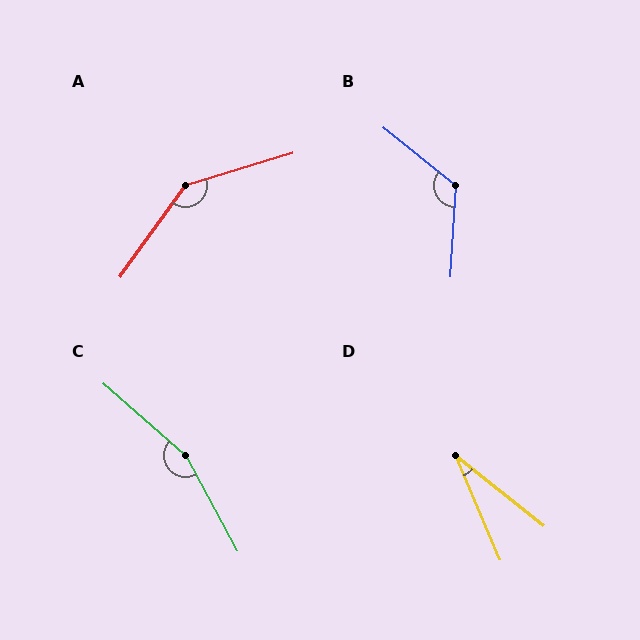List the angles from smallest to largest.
D (28°), B (125°), A (143°), C (159°).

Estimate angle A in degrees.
Approximately 143 degrees.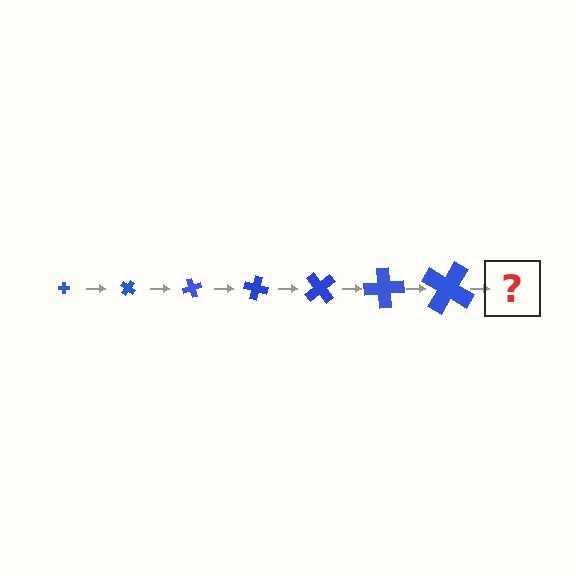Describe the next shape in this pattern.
It should be a cross, larger than the previous one and rotated 245 degrees from the start.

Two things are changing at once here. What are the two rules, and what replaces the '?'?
The two rules are that the cross grows larger each step and it rotates 35 degrees each step. The '?' should be a cross, larger than the previous one and rotated 245 degrees from the start.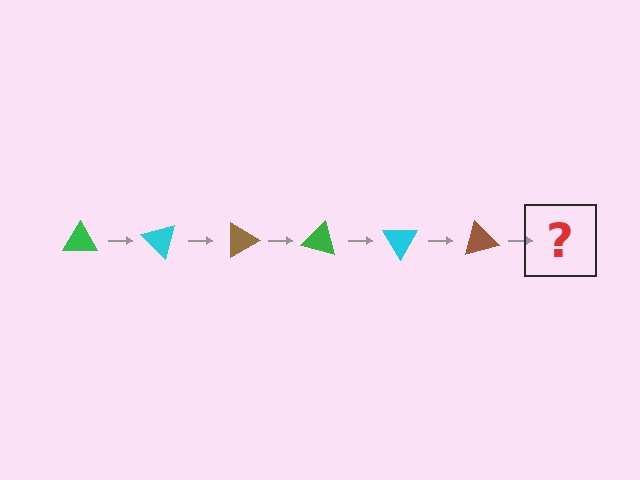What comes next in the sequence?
The next element should be a green triangle, rotated 270 degrees from the start.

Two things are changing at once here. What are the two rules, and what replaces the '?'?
The two rules are that it rotates 45 degrees each step and the color cycles through green, cyan, and brown. The '?' should be a green triangle, rotated 270 degrees from the start.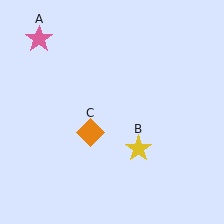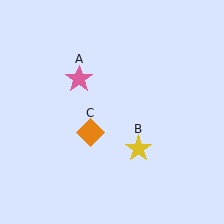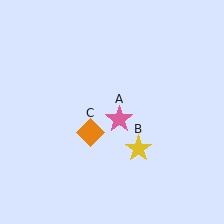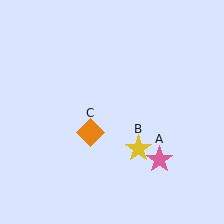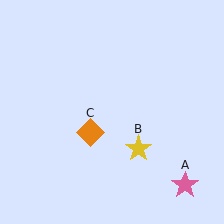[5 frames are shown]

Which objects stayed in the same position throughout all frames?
Yellow star (object B) and orange diamond (object C) remained stationary.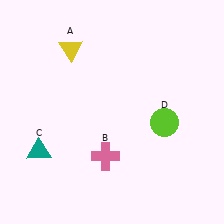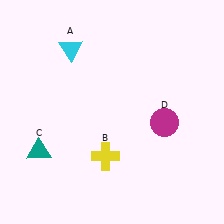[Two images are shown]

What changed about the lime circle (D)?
In Image 1, D is lime. In Image 2, it changed to magenta.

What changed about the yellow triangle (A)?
In Image 1, A is yellow. In Image 2, it changed to cyan.